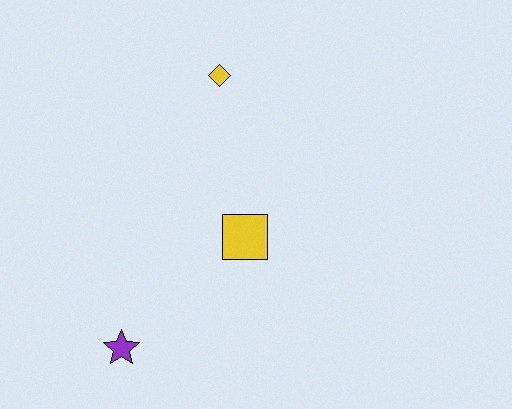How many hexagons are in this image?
There are no hexagons.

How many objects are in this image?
There are 3 objects.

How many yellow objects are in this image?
There are 2 yellow objects.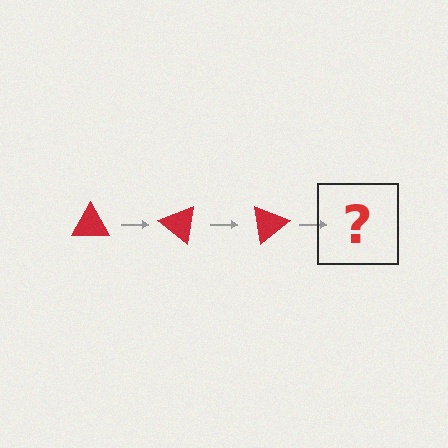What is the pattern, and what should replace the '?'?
The pattern is that the triangle rotates 40 degrees each step. The '?' should be a red triangle rotated 120 degrees.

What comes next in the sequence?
The next element should be a red triangle rotated 120 degrees.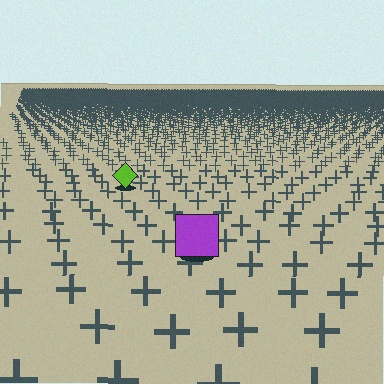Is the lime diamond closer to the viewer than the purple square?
No. The purple square is closer — you can tell from the texture gradient: the ground texture is coarser near it.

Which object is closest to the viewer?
The purple square is closest. The texture marks near it are larger and more spread out.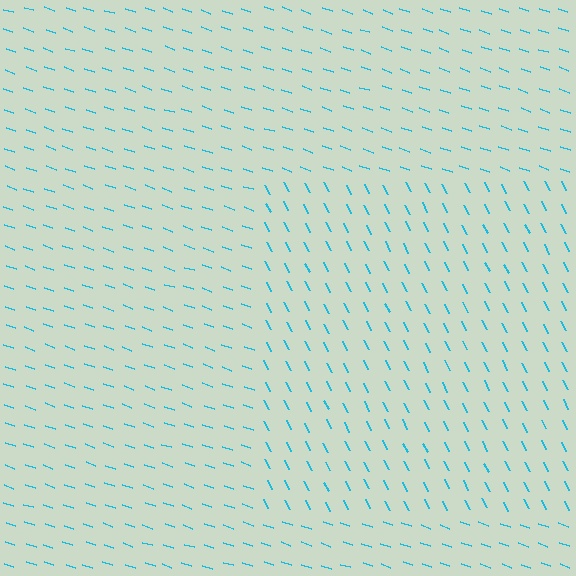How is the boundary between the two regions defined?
The boundary is defined purely by a change in line orientation (approximately 45 degrees difference). All lines are the same color and thickness.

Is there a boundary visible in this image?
Yes, there is a texture boundary formed by a change in line orientation.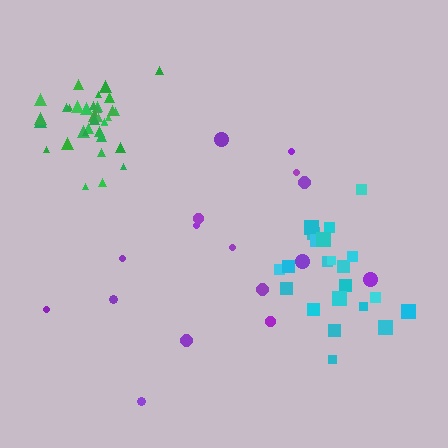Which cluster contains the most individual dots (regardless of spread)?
Green (35).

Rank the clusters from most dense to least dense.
green, cyan, purple.